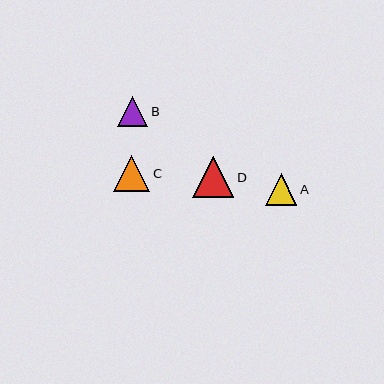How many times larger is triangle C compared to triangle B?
Triangle C is approximately 1.2 times the size of triangle B.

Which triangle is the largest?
Triangle D is the largest with a size of approximately 41 pixels.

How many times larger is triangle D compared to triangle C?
Triangle D is approximately 1.1 times the size of triangle C.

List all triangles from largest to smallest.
From largest to smallest: D, C, A, B.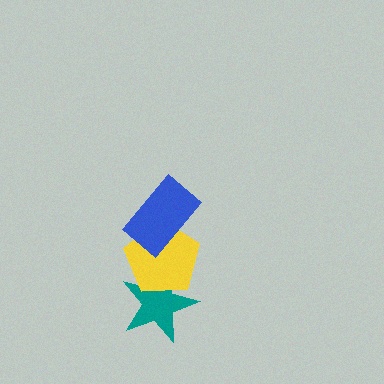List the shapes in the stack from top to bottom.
From top to bottom: the blue rectangle, the yellow pentagon, the teal star.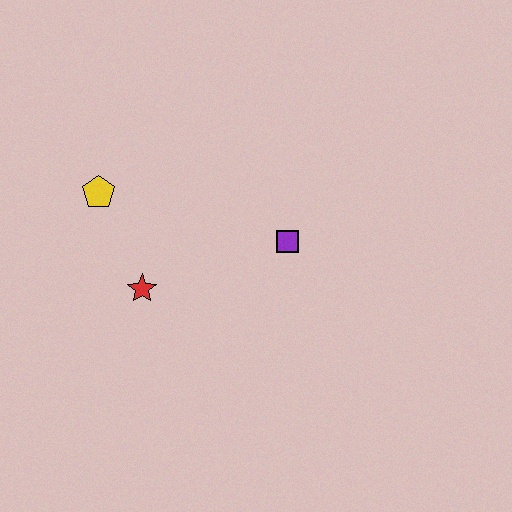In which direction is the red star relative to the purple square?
The red star is to the left of the purple square.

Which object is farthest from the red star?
The purple square is farthest from the red star.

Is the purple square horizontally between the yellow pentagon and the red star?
No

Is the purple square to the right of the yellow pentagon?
Yes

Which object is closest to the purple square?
The red star is closest to the purple square.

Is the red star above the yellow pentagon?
No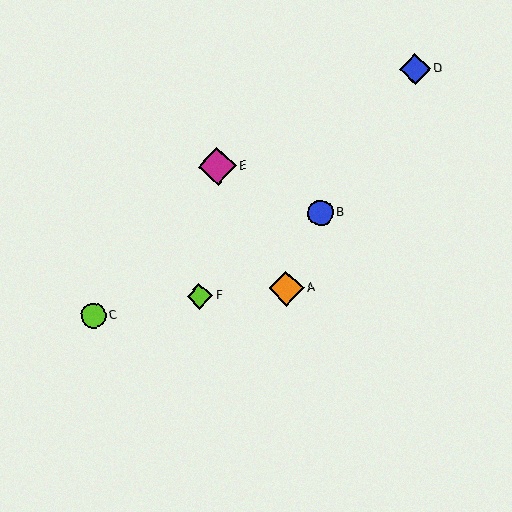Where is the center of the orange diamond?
The center of the orange diamond is at (286, 288).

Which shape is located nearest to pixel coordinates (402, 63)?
The blue diamond (labeled D) at (415, 69) is nearest to that location.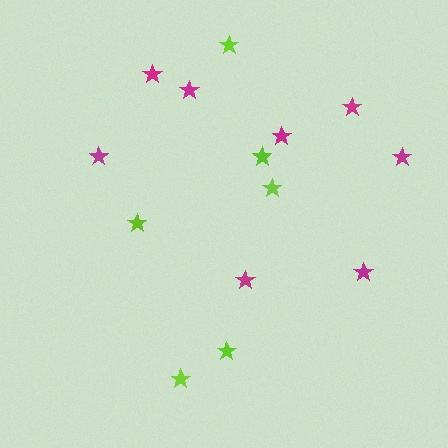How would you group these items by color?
There are 2 groups: one group of magenta stars (8) and one group of lime stars (6).